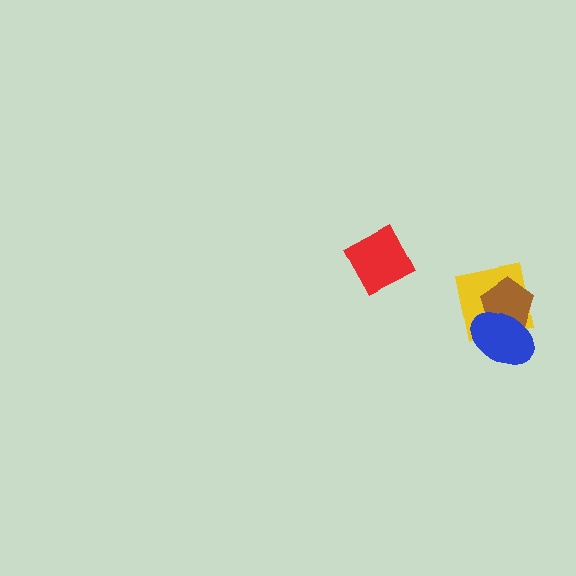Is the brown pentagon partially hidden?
Yes, it is partially covered by another shape.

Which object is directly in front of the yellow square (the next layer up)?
The brown pentagon is directly in front of the yellow square.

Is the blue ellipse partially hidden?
No, no other shape covers it.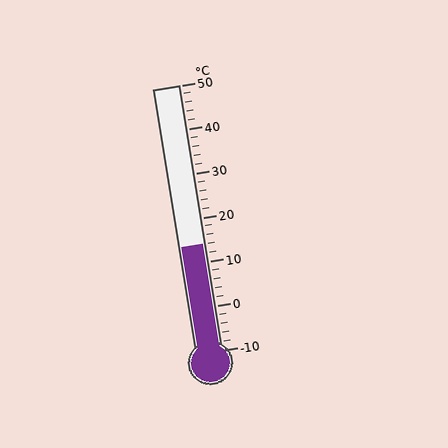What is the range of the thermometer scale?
The thermometer scale ranges from -10°C to 50°C.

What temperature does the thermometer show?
The thermometer shows approximately 14°C.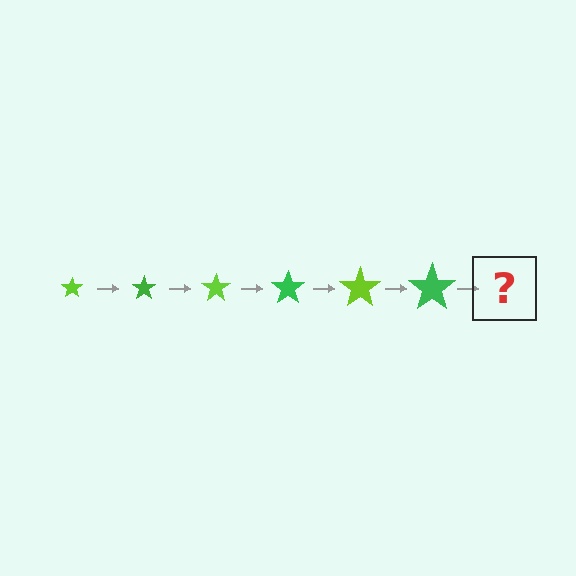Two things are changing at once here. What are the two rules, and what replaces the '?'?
The two rules are that the star grows larger each step and the color cycles through lime and green. The '?' should be a lime star, larger than the previous one.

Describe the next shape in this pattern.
It should be a lime star, larger than the previous one.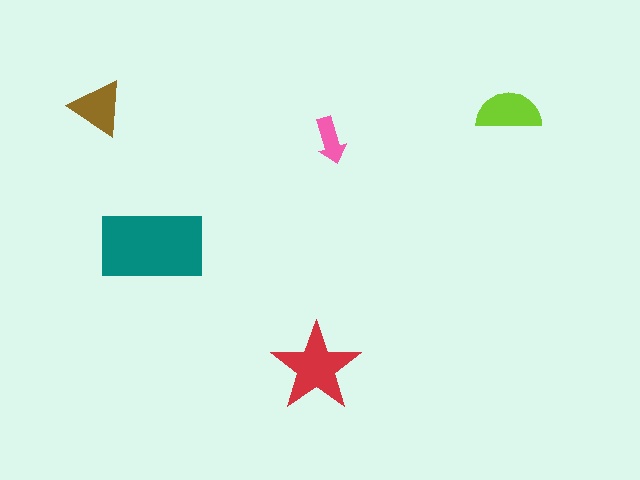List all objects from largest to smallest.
The teal rectangle, the red star, the lime semicircle, the brown triangle, the pink arrow.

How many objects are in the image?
There are 5 objects in the image.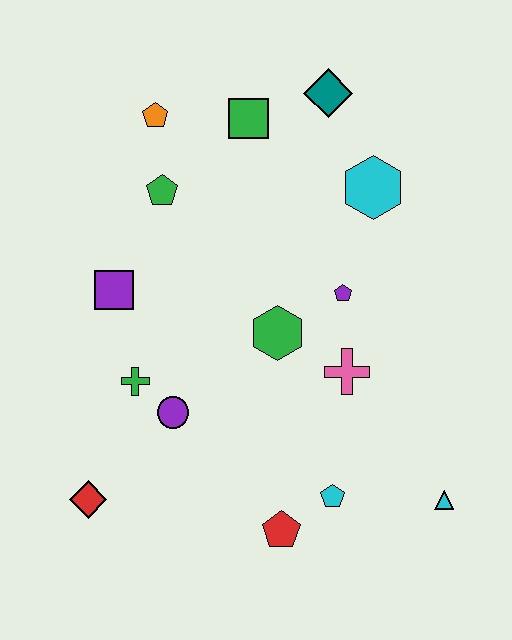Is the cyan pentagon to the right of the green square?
Yes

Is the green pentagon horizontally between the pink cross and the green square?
No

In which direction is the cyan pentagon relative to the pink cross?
The cyan pentagon is below the pink cross.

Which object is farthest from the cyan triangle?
The orange pentagon is farthest from the cyan triangle.